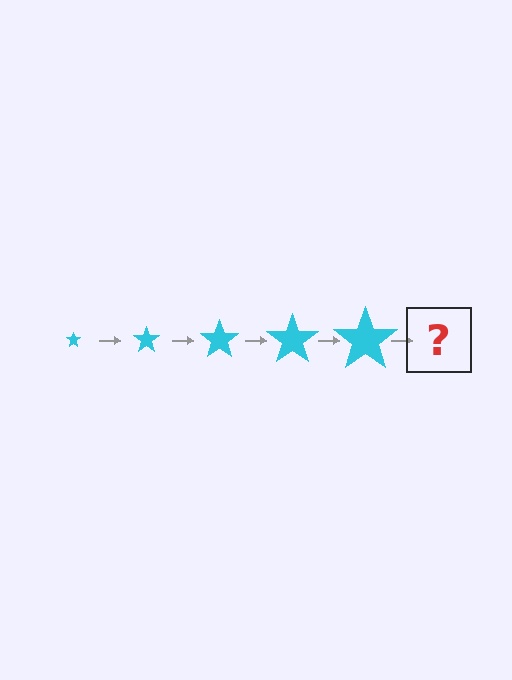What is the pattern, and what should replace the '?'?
The pattern is that the star gets progressively larger each step. The '?' should be a cyan star, larger than the previous one.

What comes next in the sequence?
The next element should be a cyan star, larger than the previous one.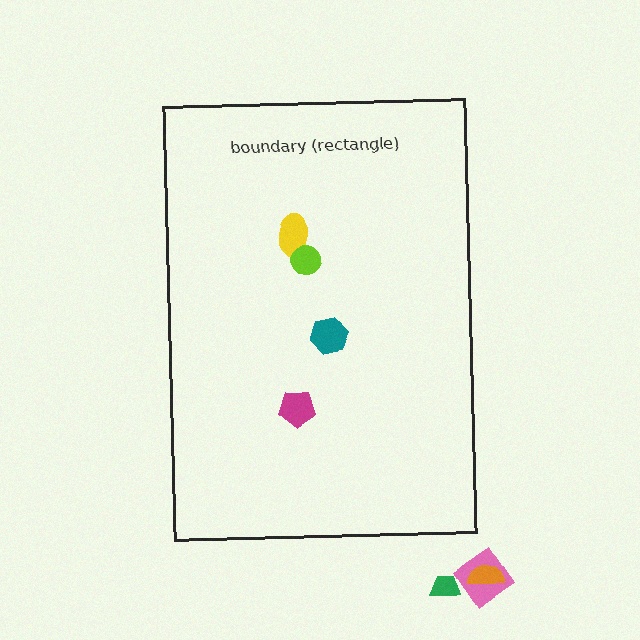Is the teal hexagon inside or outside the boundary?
Inside.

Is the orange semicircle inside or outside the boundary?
Outside.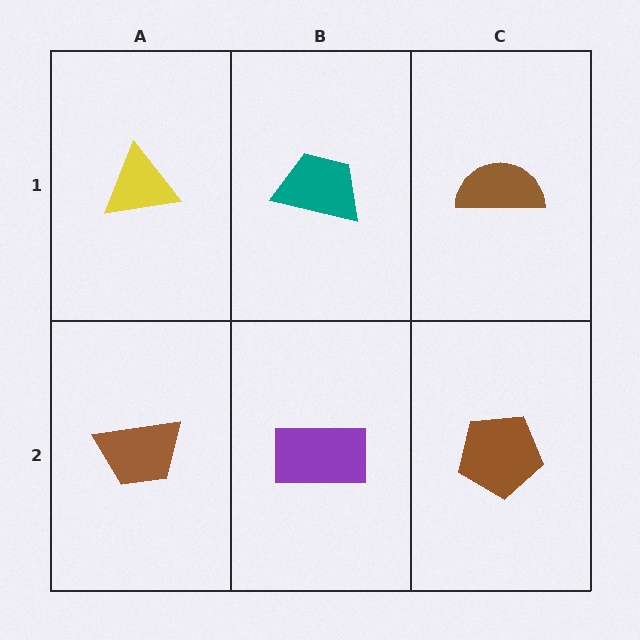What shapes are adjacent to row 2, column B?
A teal trapezoid (row 1, column B), a brown trapezoid (row 2, column A), a brown pentagon (row 2, column C).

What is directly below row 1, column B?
A purple rectangle.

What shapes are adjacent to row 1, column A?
A brown trapezoid (row 2, column A), a teal trapezoid (row 1, column B).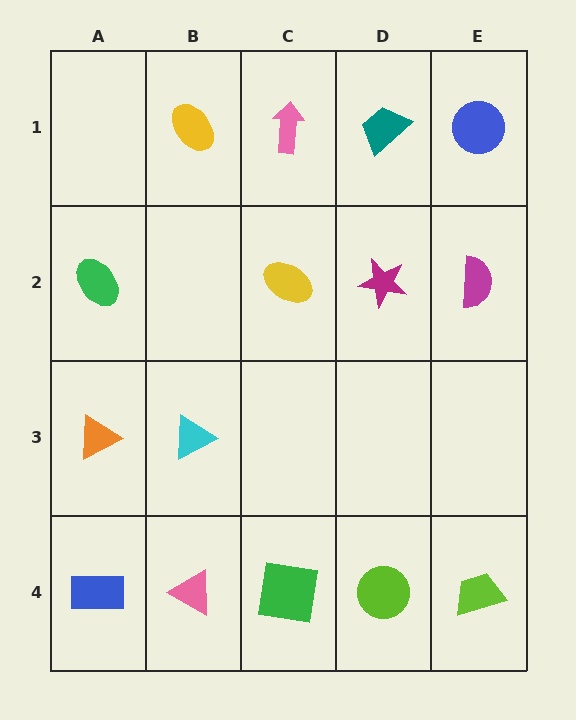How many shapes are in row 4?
5 shapes.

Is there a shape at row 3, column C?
No, that cell is empty.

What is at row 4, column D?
A lime circle.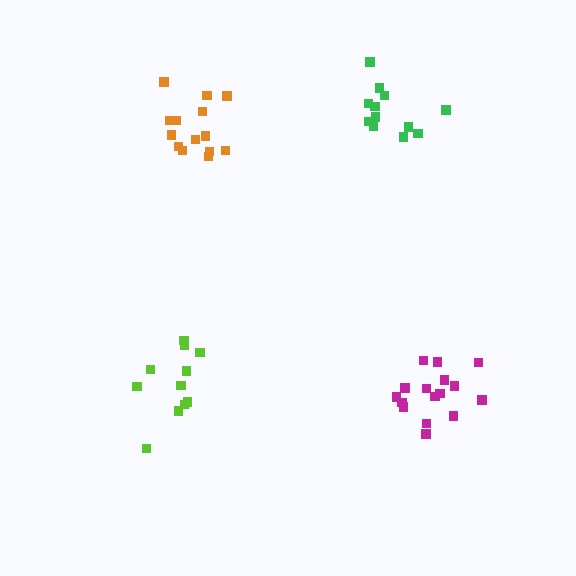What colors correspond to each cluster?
The clusters are colored: orange, lime, green, magenta.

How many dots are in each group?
Group 1: 14 dots, Group 2: 11 dots, Group 3: 12 dots, Group 4: 16 dots (53 total).